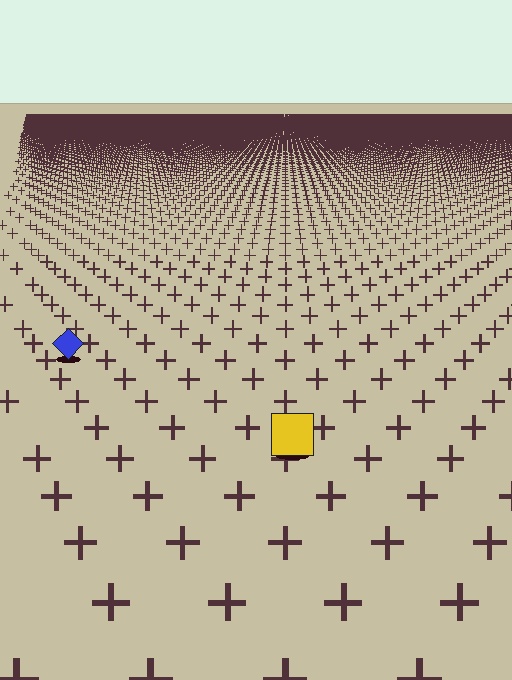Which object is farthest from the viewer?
The blue diamond is farthest from the viewer. It appears smaller and the ground texture around it is denser.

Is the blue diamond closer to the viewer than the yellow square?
No. The yellow square is closer — you can tell from the texture gradient: the ground texture is coarser near it.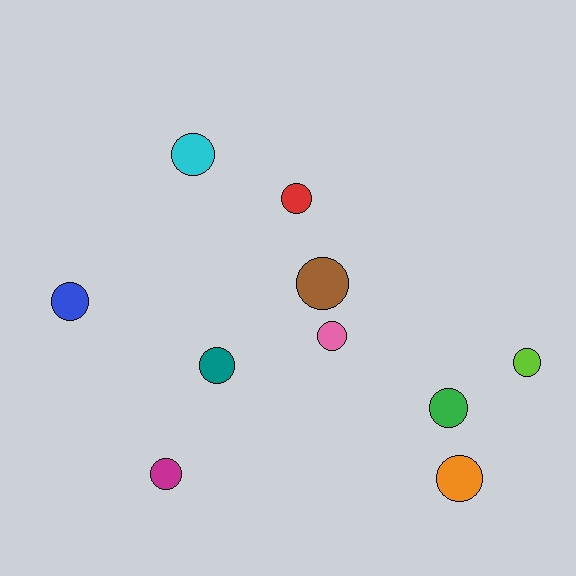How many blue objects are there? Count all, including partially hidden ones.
There is 1 blue object.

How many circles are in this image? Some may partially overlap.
There are 10 circles.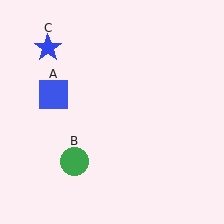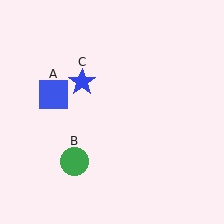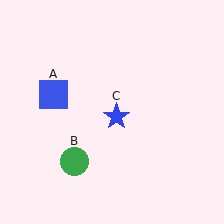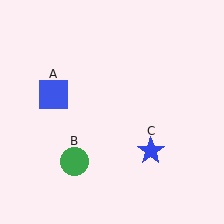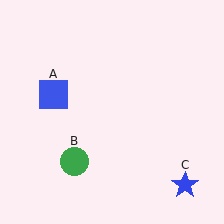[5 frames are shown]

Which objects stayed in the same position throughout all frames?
Blue square (object A) and green circle (object B) remained stationary.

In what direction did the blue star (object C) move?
The blue star (object C) moved down and to the right.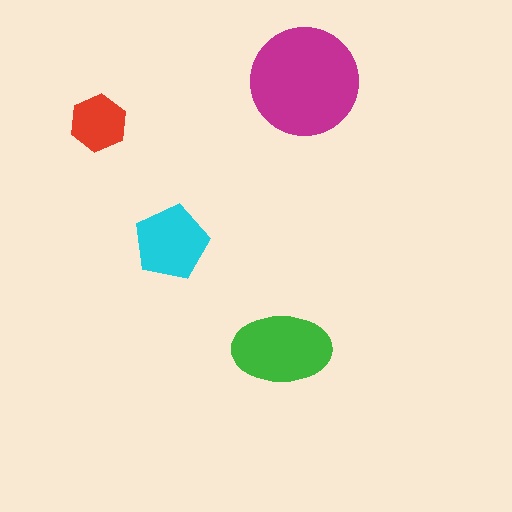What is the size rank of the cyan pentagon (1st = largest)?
3rd.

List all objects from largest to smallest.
The magenta circle, the green ellipse, the cyan pentagon, the red hexagon.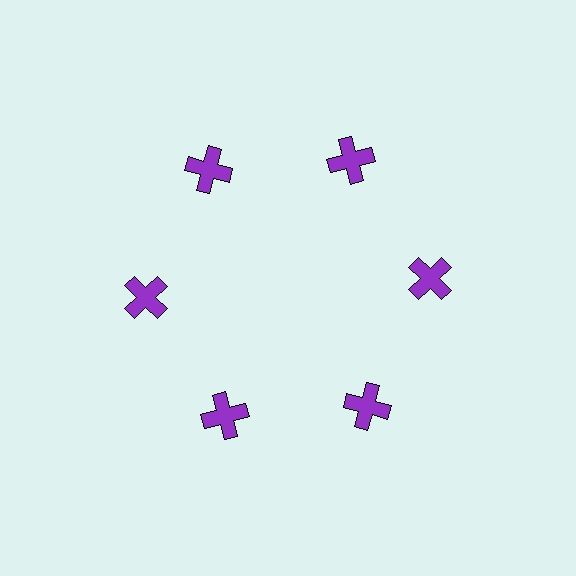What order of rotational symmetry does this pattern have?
This pattern has 6-fold rotational symmetry.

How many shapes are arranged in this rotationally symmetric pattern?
There are 6 shapes, arranged in 6 groups of 1.